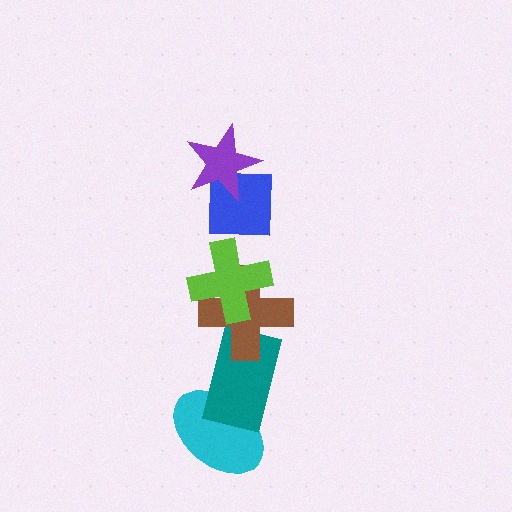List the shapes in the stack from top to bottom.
From top to bottom: the purple star, the blue square, the lime cross, the brown cross, the teal rectangle, the cyan ellipse.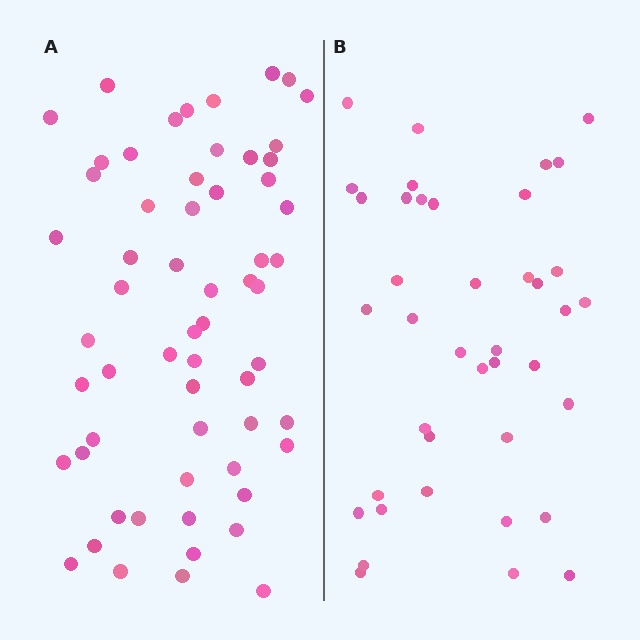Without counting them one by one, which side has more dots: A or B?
Region A (the left region) has more dots.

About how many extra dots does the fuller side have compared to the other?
Region A has approximately 20 more dots than region B.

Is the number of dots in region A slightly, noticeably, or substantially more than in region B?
Region A has substantially more. The ratio is roughly 1.5 to 1.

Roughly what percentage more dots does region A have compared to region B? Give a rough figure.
About 50% more.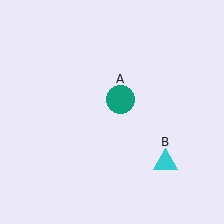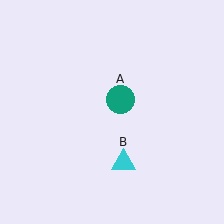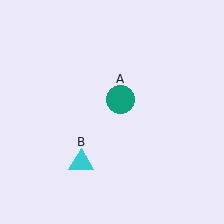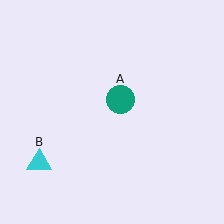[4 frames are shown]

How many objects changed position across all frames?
1 object changed position: cyan triangle (object B).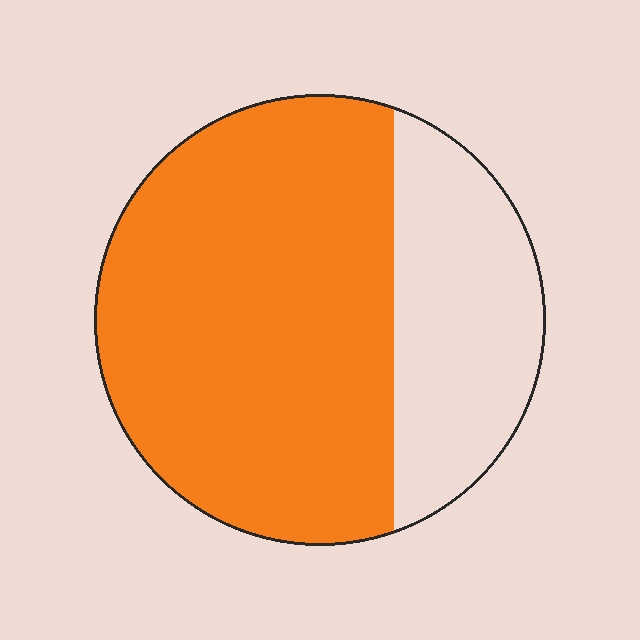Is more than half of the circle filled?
Yes.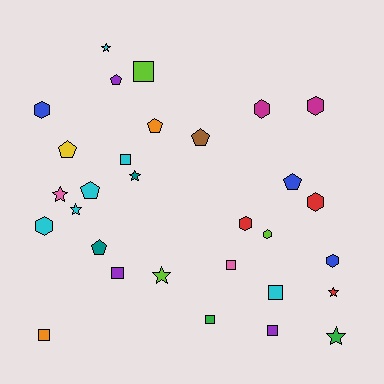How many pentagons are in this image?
There are 7 pentagons.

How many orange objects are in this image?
There are 2 orange objects.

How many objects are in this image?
There are 30 objects.